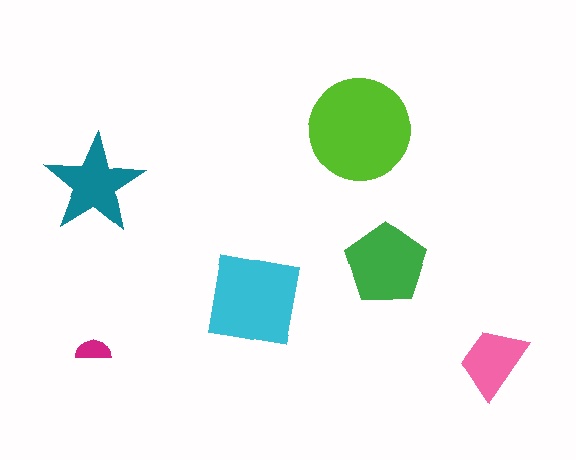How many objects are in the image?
There are 6 objects in the image.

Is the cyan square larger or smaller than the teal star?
Larger.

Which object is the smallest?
The magenta semicircle.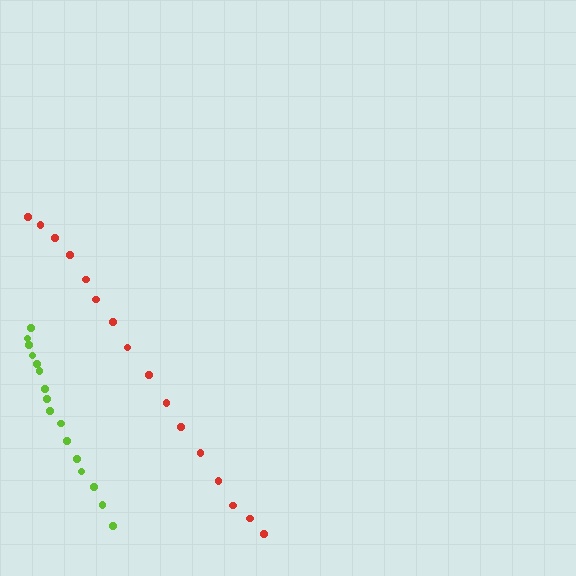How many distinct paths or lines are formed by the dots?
There are 2 distinct paths.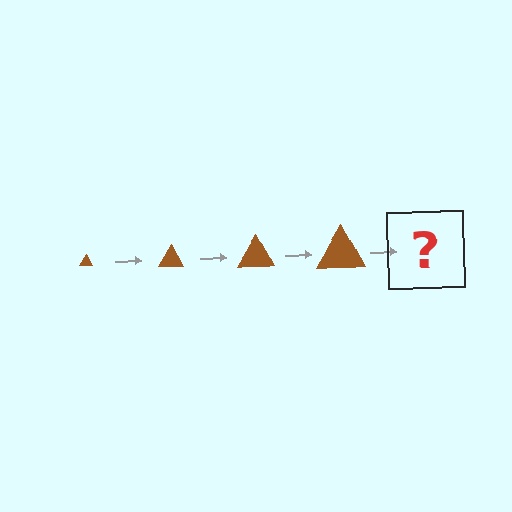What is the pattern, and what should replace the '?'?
The pattern is that the triangle gets progressively larger each step. The '?' should be a brown triangle, larger than the previous one.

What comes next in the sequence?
The next element should be a brown triangle, larger than the previous one.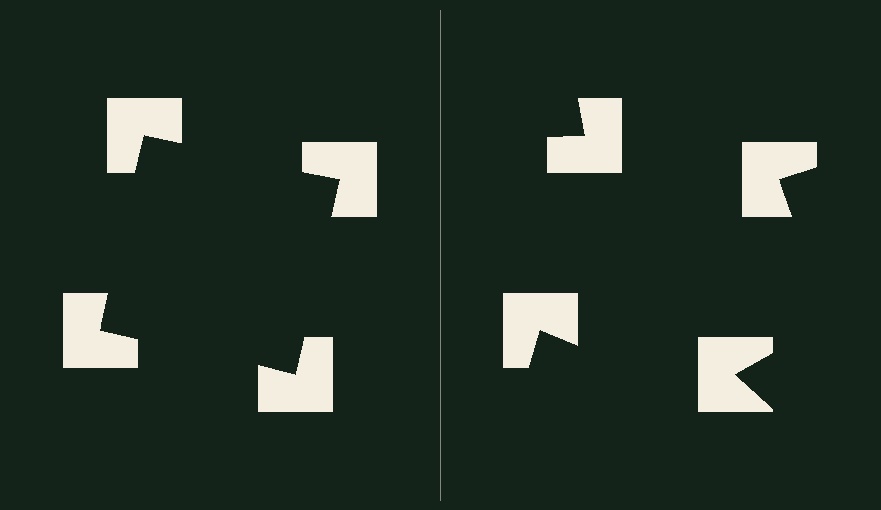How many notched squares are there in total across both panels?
8 — 4 on each side.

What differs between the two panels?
The notched squares are positioned identically on both sides; only the wedge orientations differ. On the left they align to a square; on the right they are misaligned.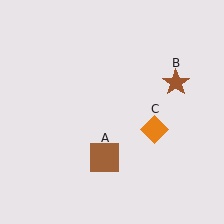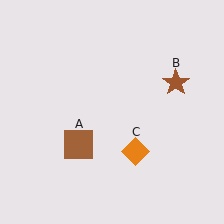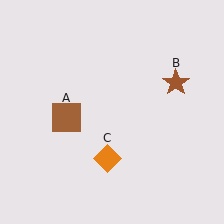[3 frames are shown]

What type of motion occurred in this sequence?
The brown square (object A), orange diamond (object C) rotated clockwise around the center of the scene.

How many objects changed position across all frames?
2 objects changed position: brown square (object A), orange diamond (object C).